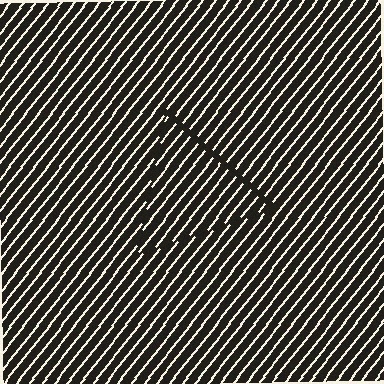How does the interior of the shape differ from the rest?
The interior of the shape contains the same grating, shifted by half a period — the contour is defined by the phase discontinuity where line-ends from the inner and outer gratings abut.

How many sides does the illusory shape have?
3 sides — the line-ends trace a triangle.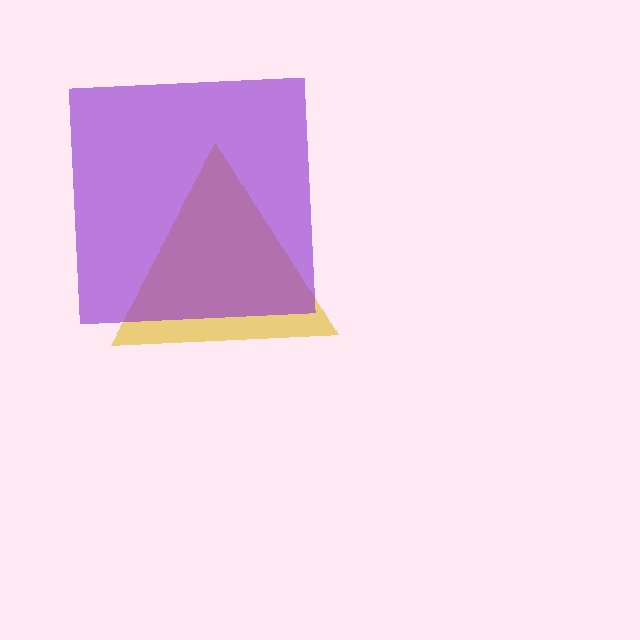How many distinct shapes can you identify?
There are 2 distinct shapes: a yellow triangle, a purple square.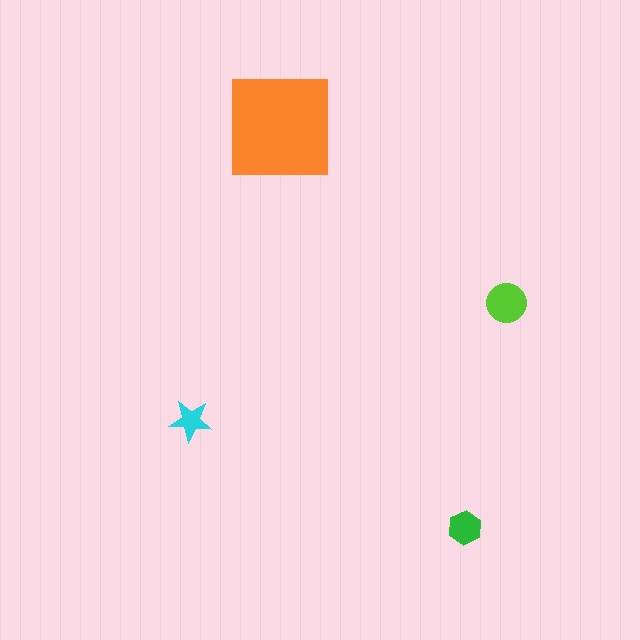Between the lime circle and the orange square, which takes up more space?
The orange square.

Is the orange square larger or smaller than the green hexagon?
Larger.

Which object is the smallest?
The cyan star.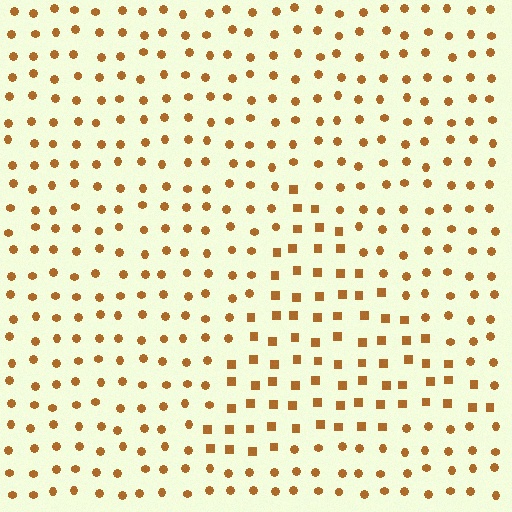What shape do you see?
I see a triangle.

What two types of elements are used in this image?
The image uses squares inside the triangle region and circles outside it.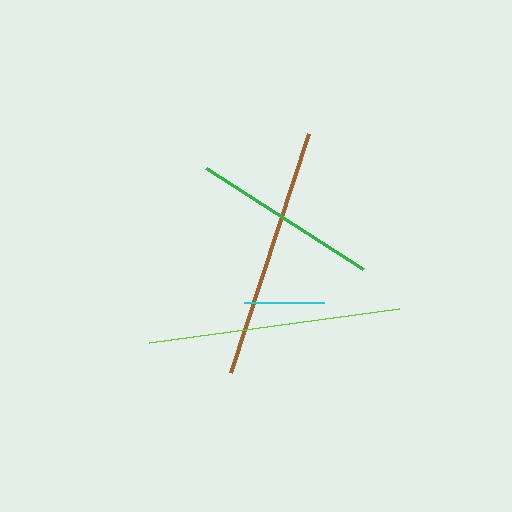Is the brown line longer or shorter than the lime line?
The lime line is longer than the brown line.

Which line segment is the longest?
The lime line is the longest at approximately 252 pixels.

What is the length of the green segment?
The green segment is approximately 186 pixels long.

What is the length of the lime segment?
The lime segment is approximately 252 pixels long.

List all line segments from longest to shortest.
From longest to shortest: lime, brown, green, cyan.